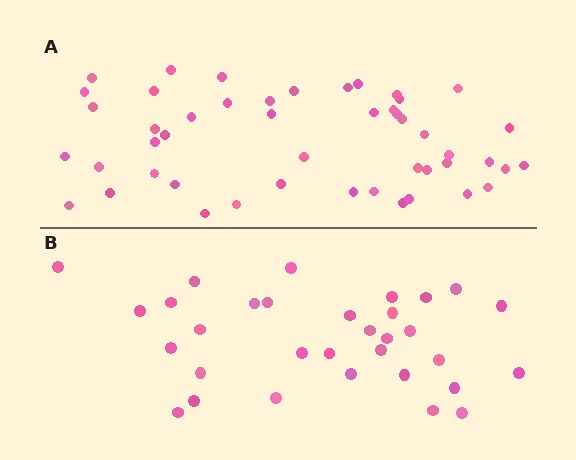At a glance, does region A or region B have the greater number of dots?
Region A (the top region) has more dots.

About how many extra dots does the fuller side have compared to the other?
Region A has approximately 15 more dots than region B.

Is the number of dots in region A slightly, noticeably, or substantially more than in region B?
Region A has substantially more. The ratio is roughly 1.5 to 1.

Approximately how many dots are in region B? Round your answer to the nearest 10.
About 30 dots. (The exact count is 32, which rounds to 30.)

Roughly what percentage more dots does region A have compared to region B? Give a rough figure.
About 50% more.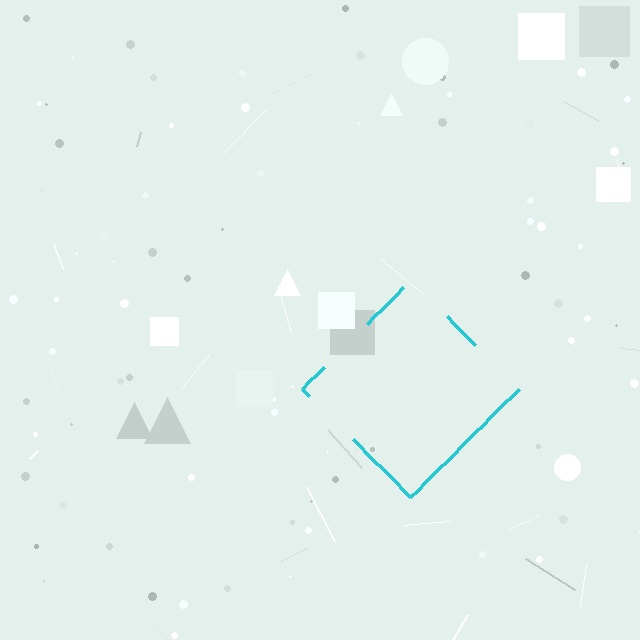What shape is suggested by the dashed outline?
The dashed outline suggests a diamond.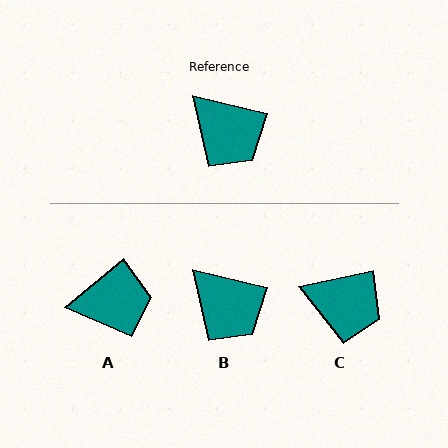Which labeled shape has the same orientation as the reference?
B.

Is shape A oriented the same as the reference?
No, it is off by about 54 degrees.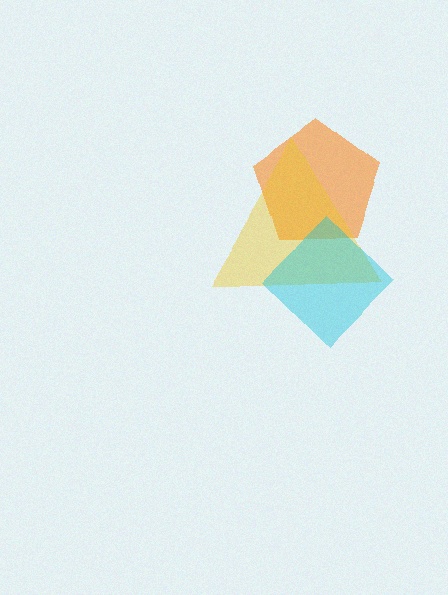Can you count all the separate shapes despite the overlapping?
Yes, there are 3 separate shapes.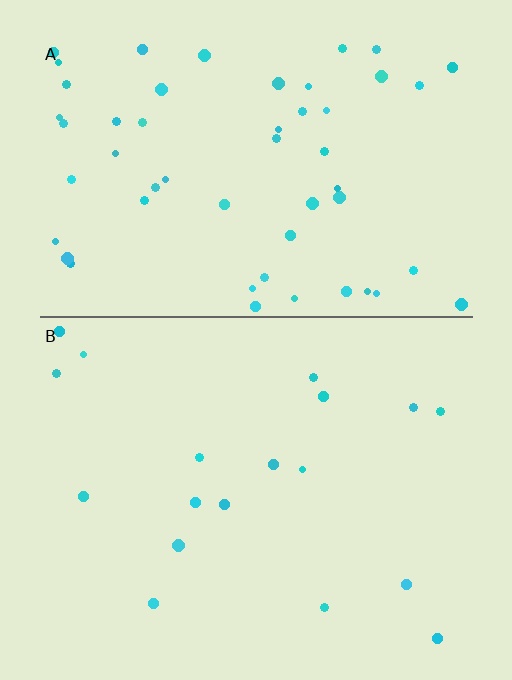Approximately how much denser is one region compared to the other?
Approximately 2.9× — region A over region B.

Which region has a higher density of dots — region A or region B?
A (the top).